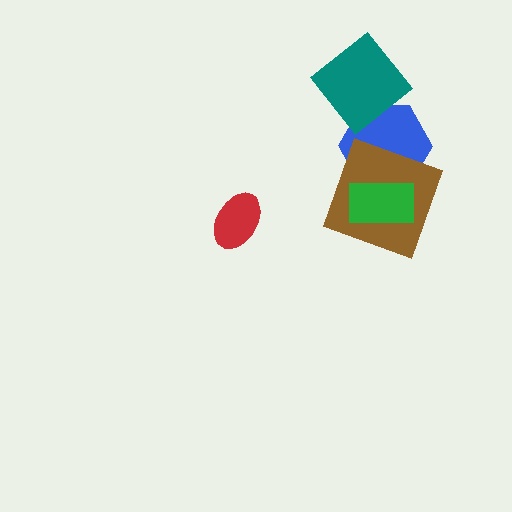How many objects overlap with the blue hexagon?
3 objects overlap with the blue hexagon.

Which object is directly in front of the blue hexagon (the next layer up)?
The brown square is directly in front of the blue hexagon.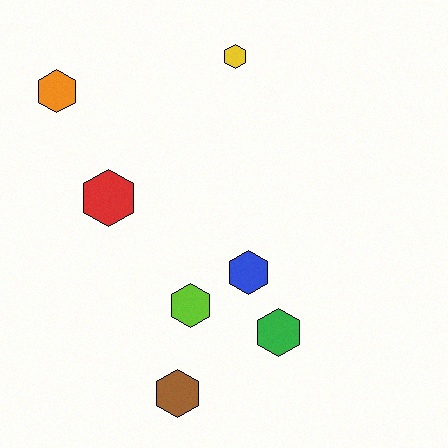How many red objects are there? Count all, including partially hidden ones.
There is 1 red object.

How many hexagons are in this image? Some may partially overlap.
There are 7 hexagons.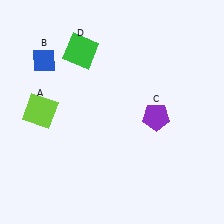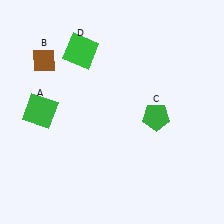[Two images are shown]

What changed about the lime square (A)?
In Image 1, A is lime. In Image 2, it changed to green.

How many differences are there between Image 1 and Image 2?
There are 3 differences between the two images.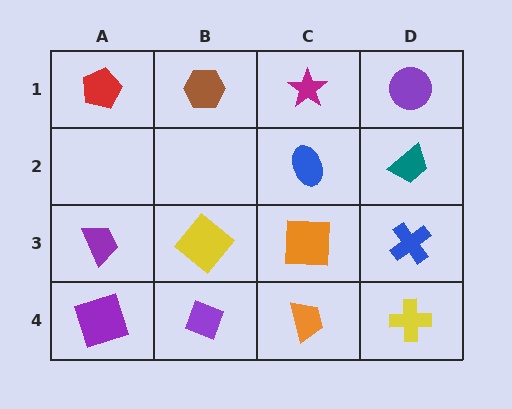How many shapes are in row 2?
2 shapes.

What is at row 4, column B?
A purple diamond.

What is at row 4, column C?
An orange trapezoid.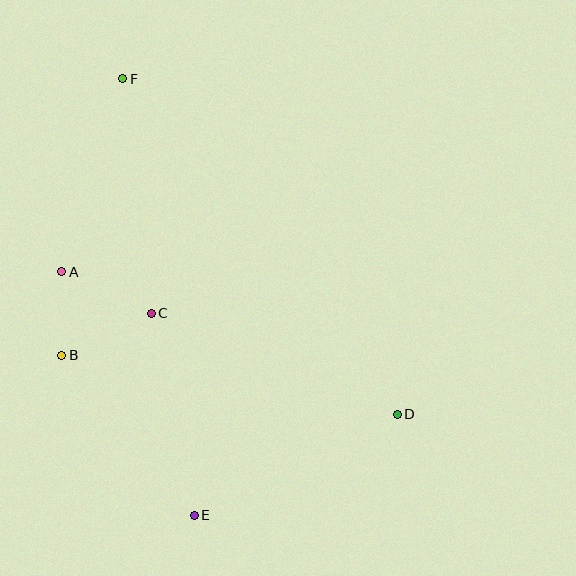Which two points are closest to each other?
Points A and B are closest to each other.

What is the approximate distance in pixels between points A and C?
The distance between A and C is approximately 99 pixels.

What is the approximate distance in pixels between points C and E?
The distance between C and E is approximately 206 pixels.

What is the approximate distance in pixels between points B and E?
The distance between B and E is approximately 208 pixels.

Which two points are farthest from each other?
Points E and F are farthest from each other.